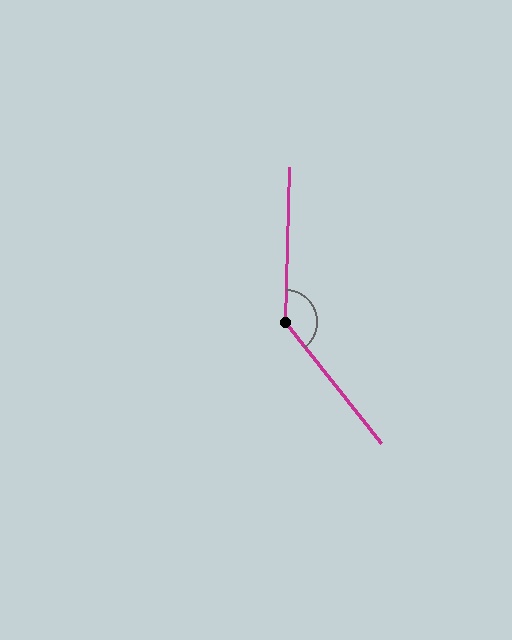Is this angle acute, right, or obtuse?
It is obtuse.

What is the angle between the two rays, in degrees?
Approximately 140 degrees.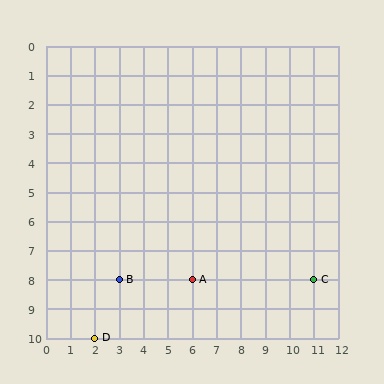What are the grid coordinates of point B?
Point B is at grid coordinates (3, 8).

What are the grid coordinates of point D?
Point D is at grid coordinates (2, 10).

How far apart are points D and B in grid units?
Points D and B are 1 column and 2 rows apart (about 2.2 grid units diagonally).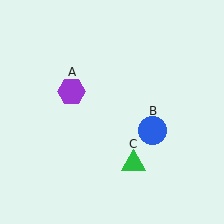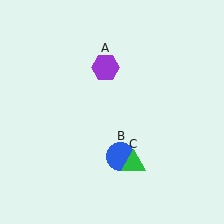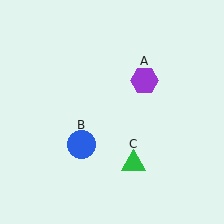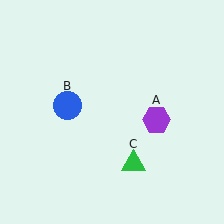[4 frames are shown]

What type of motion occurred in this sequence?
The purple hexagon (object A), blue circle (object B) rotated clockwise around the center of the scene.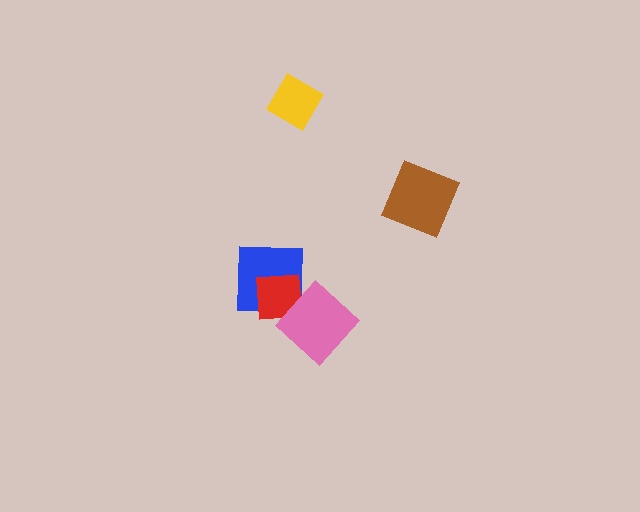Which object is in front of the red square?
The pink diamond is in front of the red square.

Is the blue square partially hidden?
Yes, it is partially covered by another shape.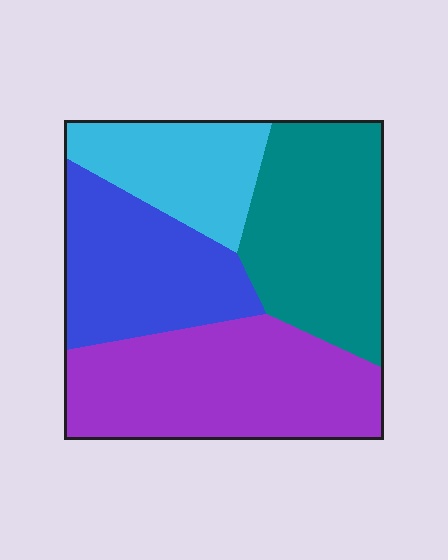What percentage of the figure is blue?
Blue takes up between a sixth and a third of the figure.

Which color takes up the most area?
Purple, at roughly 35%.